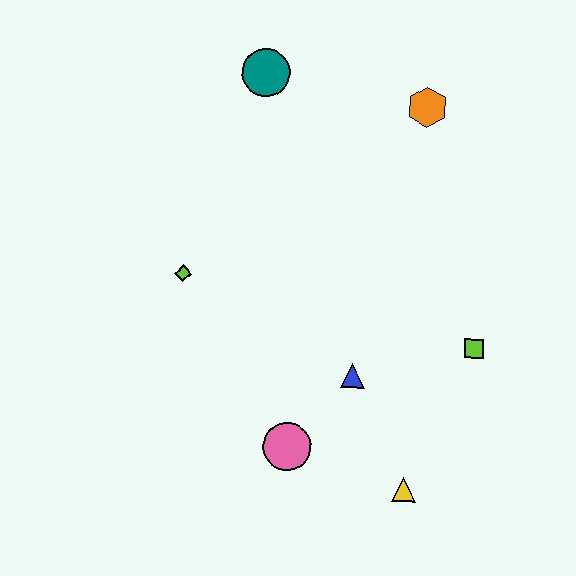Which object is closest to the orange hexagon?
The teal circle is closest to the orange hexagon.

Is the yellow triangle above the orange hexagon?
No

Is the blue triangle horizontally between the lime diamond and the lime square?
Yes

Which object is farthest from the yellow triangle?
The teal circle is farthest from the yellow triangle.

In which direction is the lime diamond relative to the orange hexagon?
The lime diamond is to the left of the orange hexagon.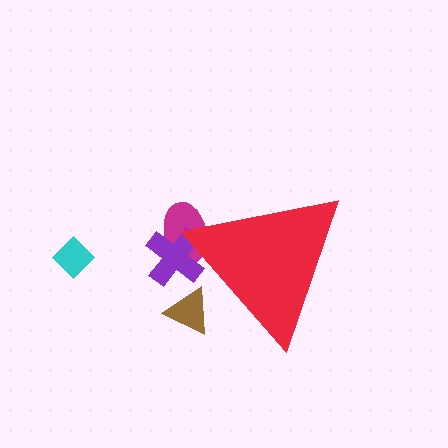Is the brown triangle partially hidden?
Yes, the brown triangle is partially hidden behind the red triangle.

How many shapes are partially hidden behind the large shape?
3 shapes are partially hidden.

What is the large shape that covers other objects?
A red triangle.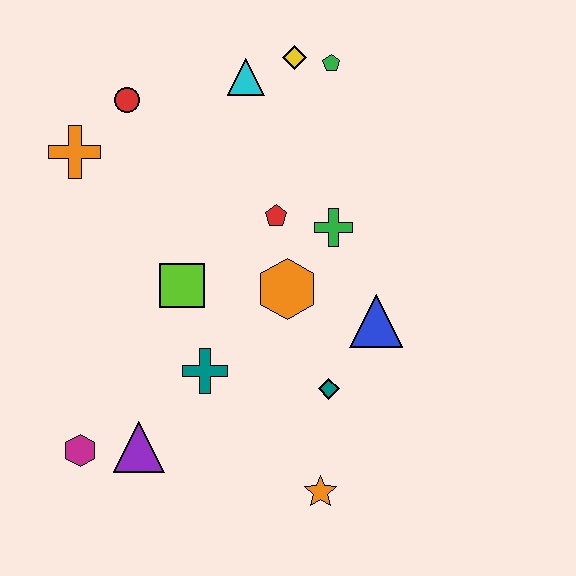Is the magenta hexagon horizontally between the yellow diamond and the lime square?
No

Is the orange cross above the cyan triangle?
No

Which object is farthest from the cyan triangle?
The orange star is farthest from the cyan triangle.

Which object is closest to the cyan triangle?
The yellow diamond is closest to the cyan triangle.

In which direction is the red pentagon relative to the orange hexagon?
The red pentagon is above the orange hexagon.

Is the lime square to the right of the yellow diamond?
No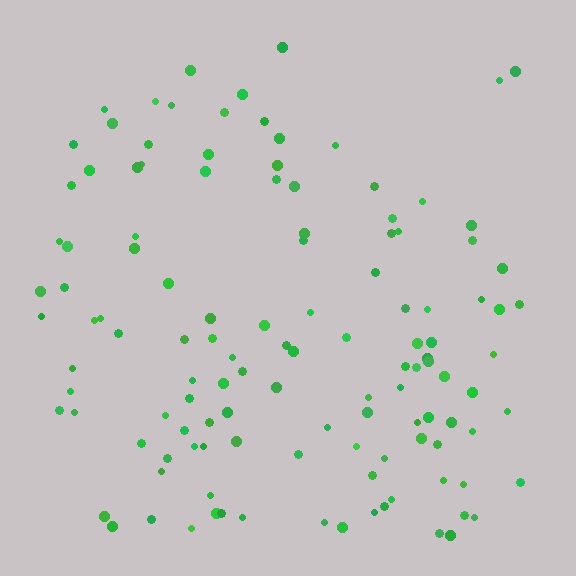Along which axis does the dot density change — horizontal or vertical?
Vertical.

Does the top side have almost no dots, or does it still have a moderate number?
Still a moderate number, just noticeably fewer than the bottom.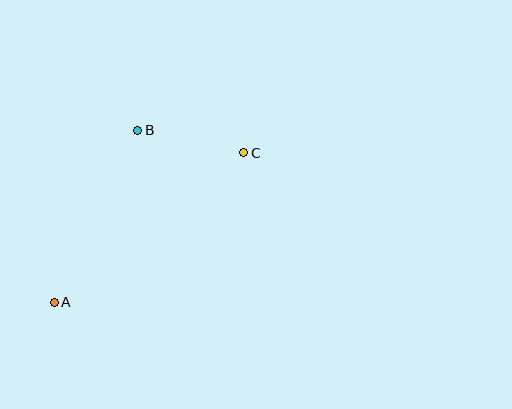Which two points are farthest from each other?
Points A and C are farthest from each other.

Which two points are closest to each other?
Points B and C are closest to each other.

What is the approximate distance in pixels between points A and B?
The distance between A and B is approximately 191 pixels.